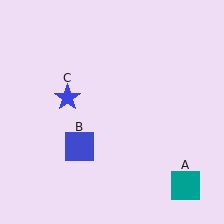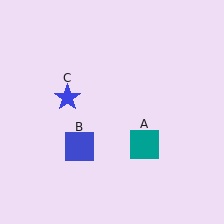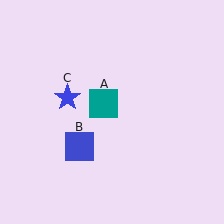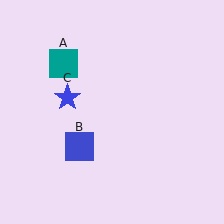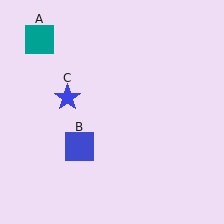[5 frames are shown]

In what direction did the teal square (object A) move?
The teal square (object A) moved up and to the left.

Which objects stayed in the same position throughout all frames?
Blue square (object B) and blue star (object C) remained stationary.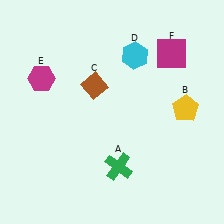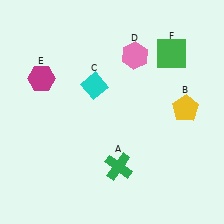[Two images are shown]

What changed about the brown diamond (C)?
In Image 1, C is brown. In Image 2, it changed to cyan.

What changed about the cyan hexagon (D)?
In Image 1, D is cyan. In Image 2, it changed to pink.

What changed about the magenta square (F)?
In Image 1, F is magenta. In Image 2, it changed to green.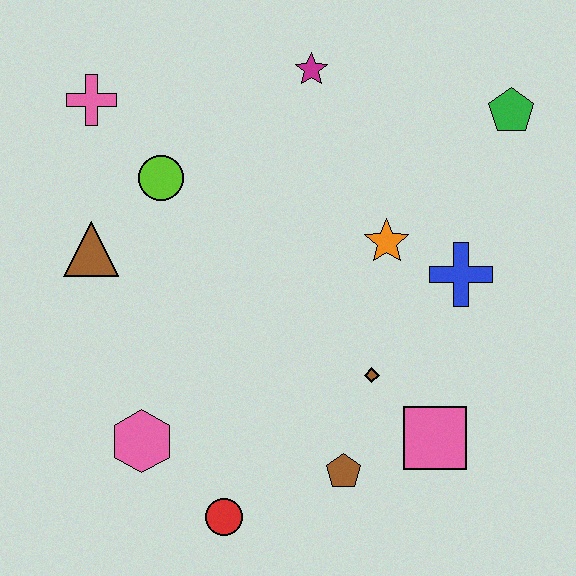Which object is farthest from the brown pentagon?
The pink cross is farthest from the brown pentagon.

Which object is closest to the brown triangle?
The lime circle is closest to the brown triangle.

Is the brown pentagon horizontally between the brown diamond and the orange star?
No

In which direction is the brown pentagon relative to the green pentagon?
The brown pentagon is below the green pentagon.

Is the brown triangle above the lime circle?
No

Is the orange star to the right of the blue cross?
No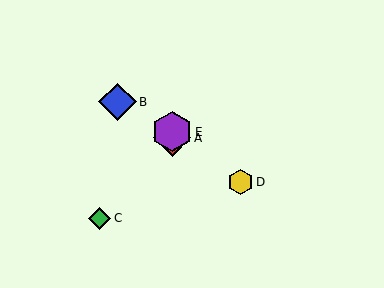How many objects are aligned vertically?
2 objects (A, E) are aligned vertically.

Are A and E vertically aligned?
Yes, both are at x≈172.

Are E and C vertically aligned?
No, E is at x≈172 and C is at x≈100.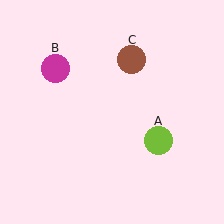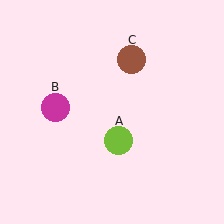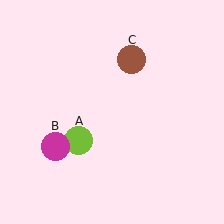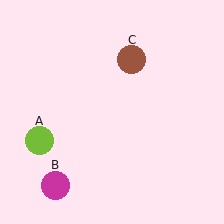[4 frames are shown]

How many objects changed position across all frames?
2 objects changed position: lime circle (object A), magenta circle (object B).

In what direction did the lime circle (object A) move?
The lime circle (object A) moved left.